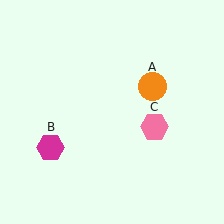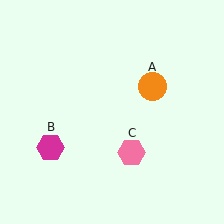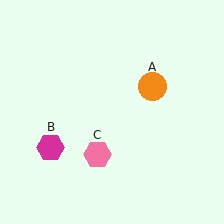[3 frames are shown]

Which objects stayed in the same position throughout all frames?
Orange circle (object A) and magenta hexagon (object B) remained stationary.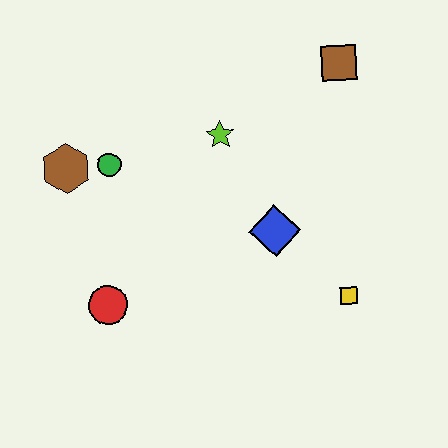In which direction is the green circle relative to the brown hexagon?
The green circle is to the right of the brown hexagon.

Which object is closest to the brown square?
The lime star is closest to the brown square.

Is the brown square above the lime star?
Yes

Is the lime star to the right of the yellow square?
No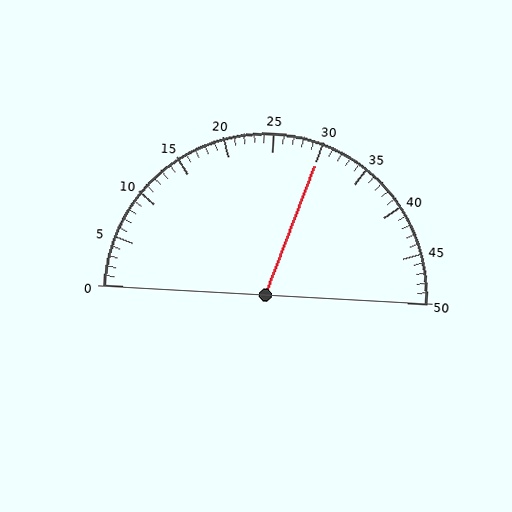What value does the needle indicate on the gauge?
The needle indicates approximately 30.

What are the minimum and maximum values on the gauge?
The gauge ranges from 0 to 50.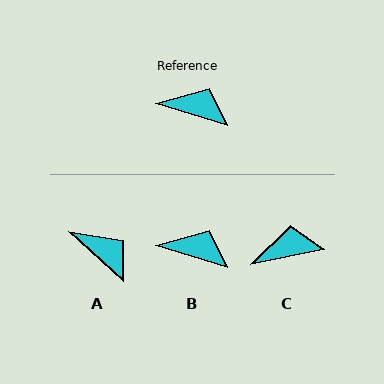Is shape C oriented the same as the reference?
No, it is off by about 28 degrees.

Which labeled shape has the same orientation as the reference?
B.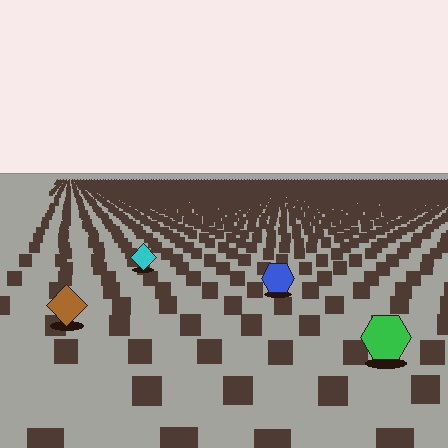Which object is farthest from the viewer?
The cyan diamond is farthest from the viewer. It appears smaller and the ground texture around it is denser.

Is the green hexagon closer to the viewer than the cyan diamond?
Yes. The green hexagon is closer — you can tell from the texture gradient: the ground texture is coarser near it.